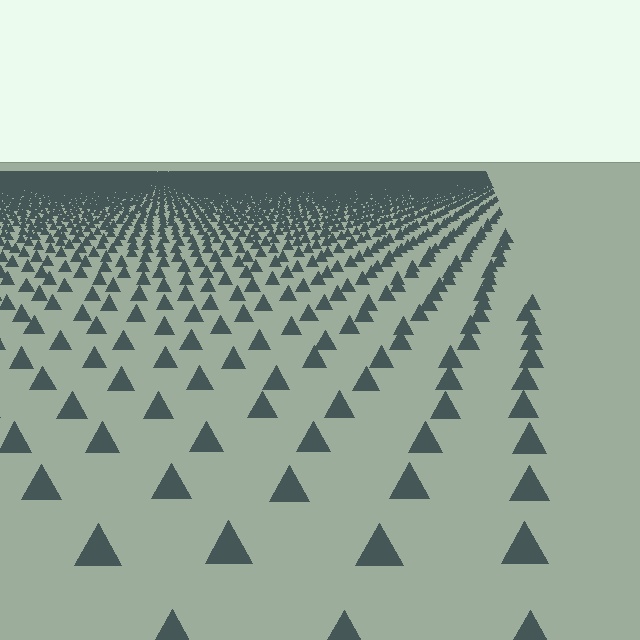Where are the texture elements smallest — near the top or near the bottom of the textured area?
Near the top.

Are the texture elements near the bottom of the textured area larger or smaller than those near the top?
Larger. Near the bottom, elements are closer to the viewer and appear at a bigger on-screen size.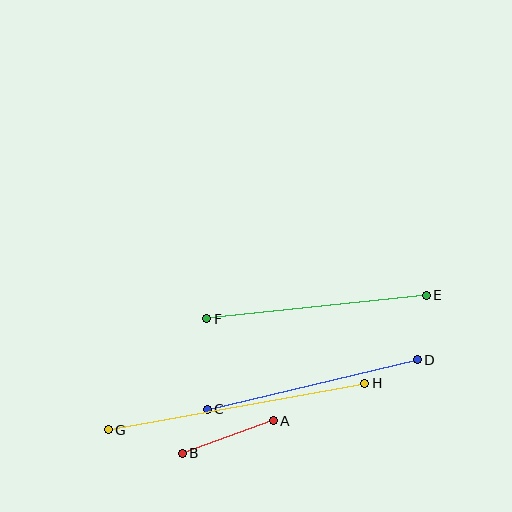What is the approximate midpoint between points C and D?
The midpoint is at approximately (312, 384) pixels.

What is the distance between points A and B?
The distance is approximately 96 pixels.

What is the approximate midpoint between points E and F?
The midpoint is at approximately (317, 307) pixels.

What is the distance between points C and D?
The distance is approximately 215 pixels.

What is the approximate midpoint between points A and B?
The midpoint is at approximately (228, 437) pixels.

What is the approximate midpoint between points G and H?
The midpoint is at approximately (237, 407) pixels.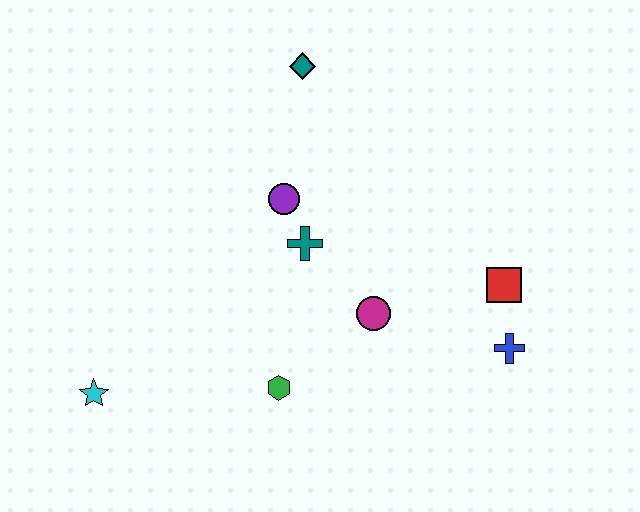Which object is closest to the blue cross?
The red square is closest to the blue cross.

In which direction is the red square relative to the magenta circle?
The red square is to the right of the magenta circle.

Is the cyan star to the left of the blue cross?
Yes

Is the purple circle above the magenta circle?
Yes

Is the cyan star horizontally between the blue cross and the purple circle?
No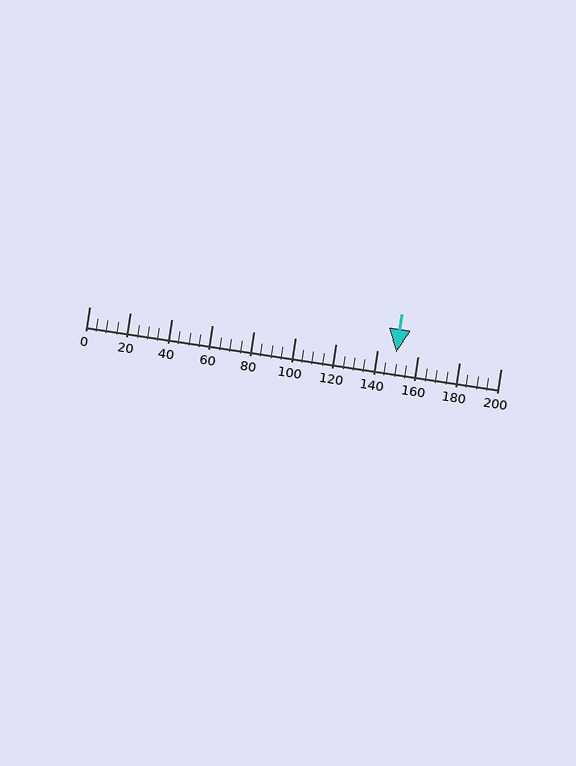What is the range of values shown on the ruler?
The ruler shows values from 0 to 200.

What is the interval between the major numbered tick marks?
The major tick marks are spaced 20 units apart.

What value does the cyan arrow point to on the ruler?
The cyan arrow points to approximately 149.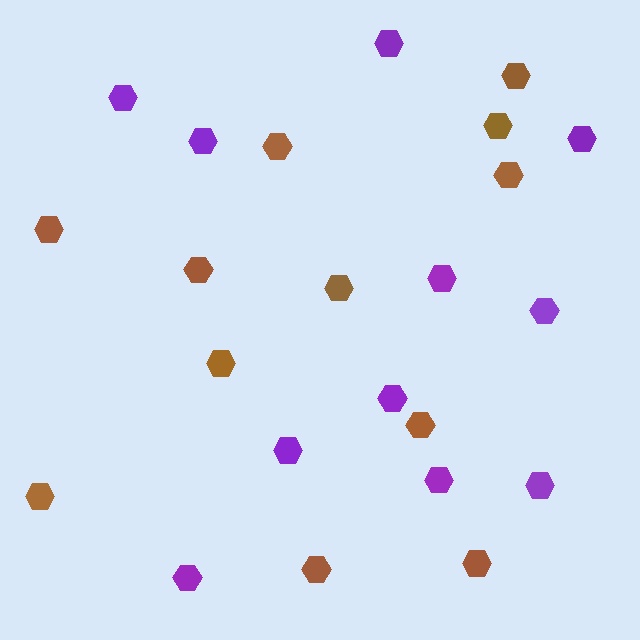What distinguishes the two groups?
There are 2 groups: one group of brown hexagons (12) and one group of purple hexagons (11).